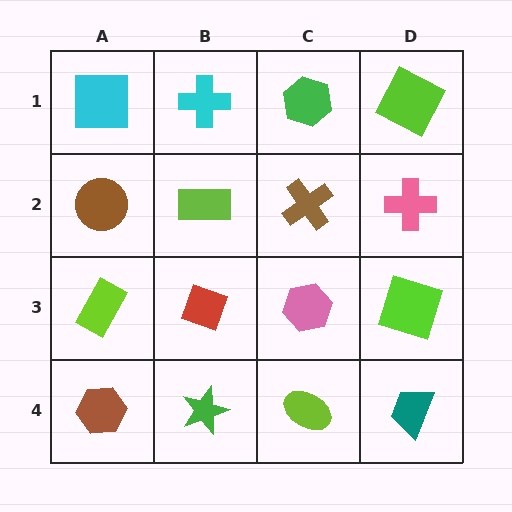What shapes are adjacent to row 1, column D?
A pink cross (row 2, column D), a green hexagon (row 1, column C).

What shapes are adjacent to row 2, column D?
A lime square (row 1, column D), a lime square (row 3, column D), a brown cross (row 2, column C).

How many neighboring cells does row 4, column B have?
3.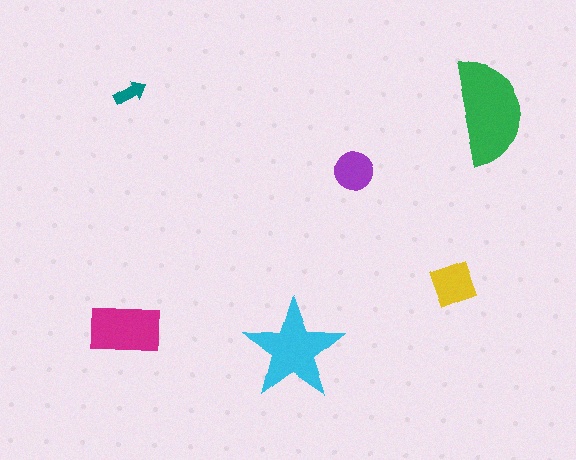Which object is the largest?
The green semicircle.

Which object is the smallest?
The teal arrow.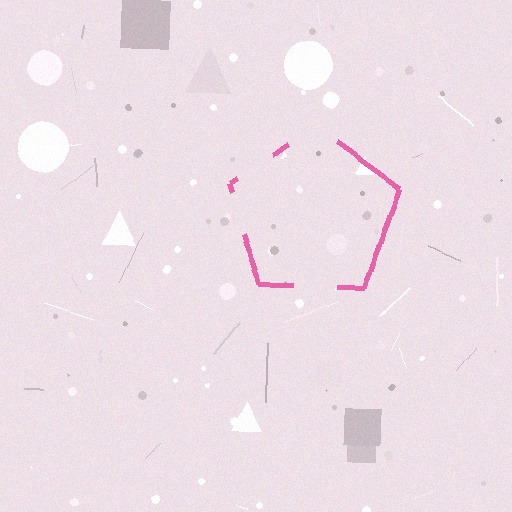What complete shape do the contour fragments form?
The contour fragments form a pentagon.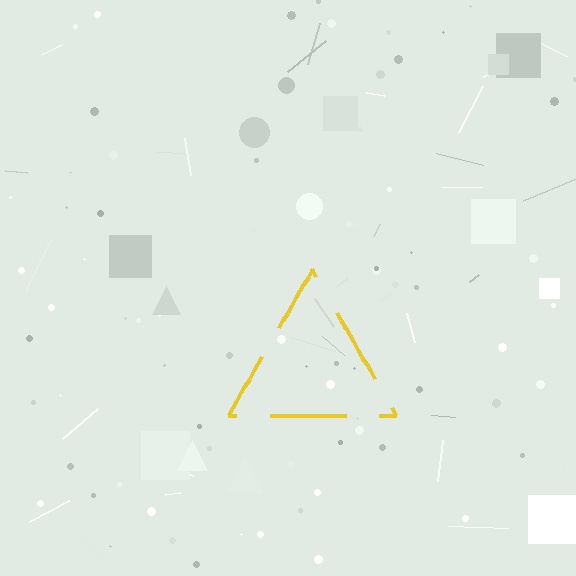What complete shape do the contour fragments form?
The contour fragments form a triangle.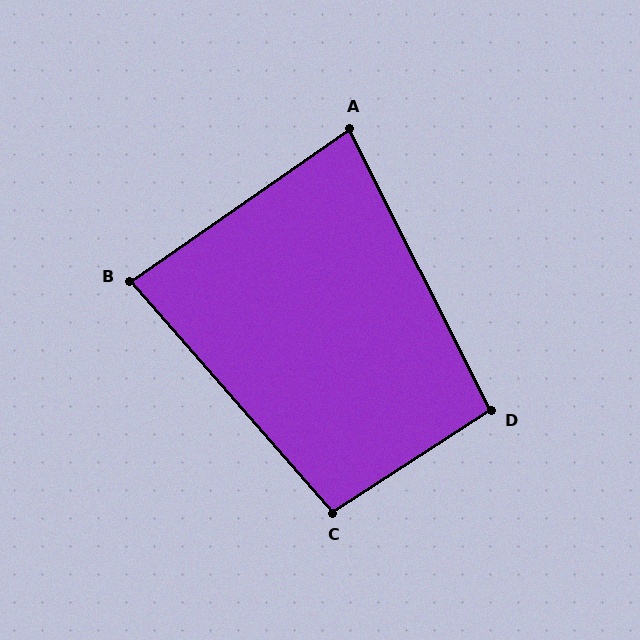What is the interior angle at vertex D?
Approximately 96 degrees (obtuse).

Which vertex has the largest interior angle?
C, at approximately 98 degrees.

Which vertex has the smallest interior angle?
A, at approximately 82 degrees.